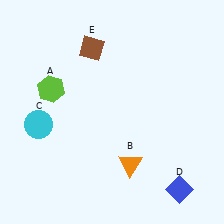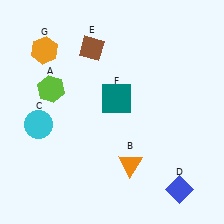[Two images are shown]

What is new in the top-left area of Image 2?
An orange hexagon (G) was added in the top-left area of Image 2.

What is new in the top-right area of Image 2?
A teal square (F) was added in the top-right area of Image 2.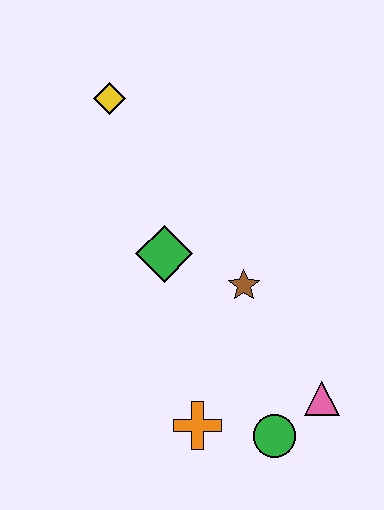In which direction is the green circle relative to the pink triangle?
The green circle is to the left of the pink triangle.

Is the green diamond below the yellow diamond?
Yes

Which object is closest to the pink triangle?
The green circle is closest to the pink triangle.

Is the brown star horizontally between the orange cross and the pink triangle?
Yes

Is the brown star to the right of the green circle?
No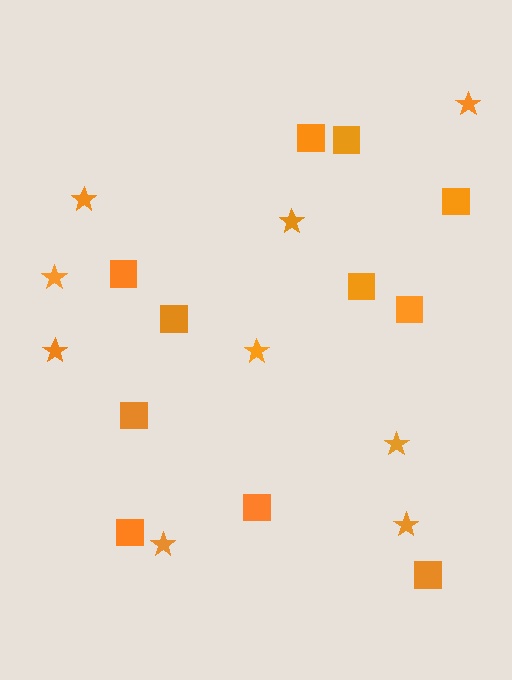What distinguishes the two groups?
There are 2 groups: one group of stars (9) and one group of squares (11).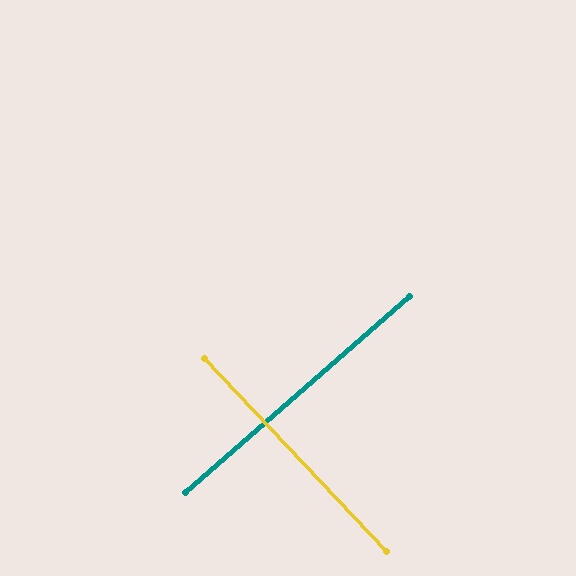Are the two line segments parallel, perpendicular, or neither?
Perpendicular — they meet at approximately 88°.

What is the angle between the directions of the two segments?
Approximately 88 degrees.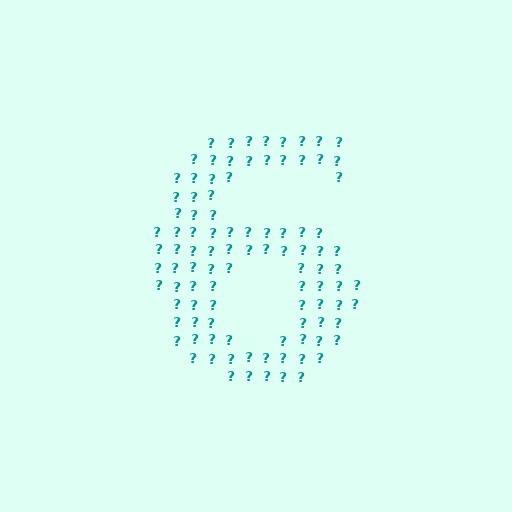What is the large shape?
The large shape is the digit 6.